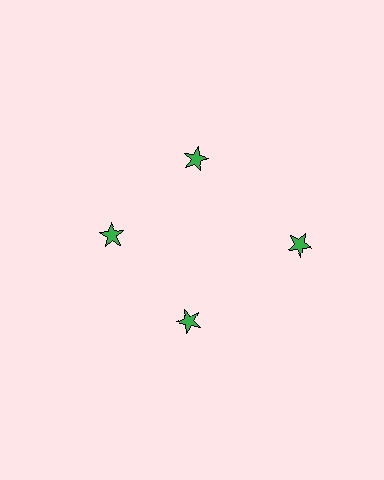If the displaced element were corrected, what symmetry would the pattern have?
It would have 4-fold rotational symmetry — the pattern would map onto itself every 90 degrees.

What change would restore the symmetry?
The symmetry would be restored by moving it inward, back onto the ring so that all 4 stars sit at equal angles and equal distance from the center.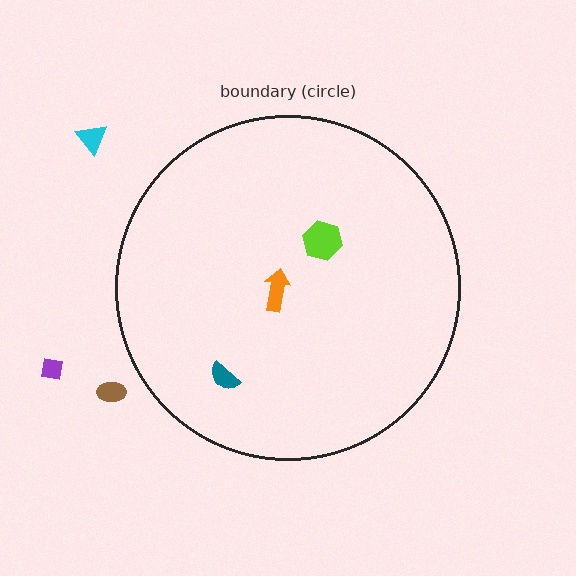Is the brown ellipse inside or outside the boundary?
Outside.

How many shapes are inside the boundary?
3 inside, 3 outside.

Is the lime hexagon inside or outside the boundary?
Inside.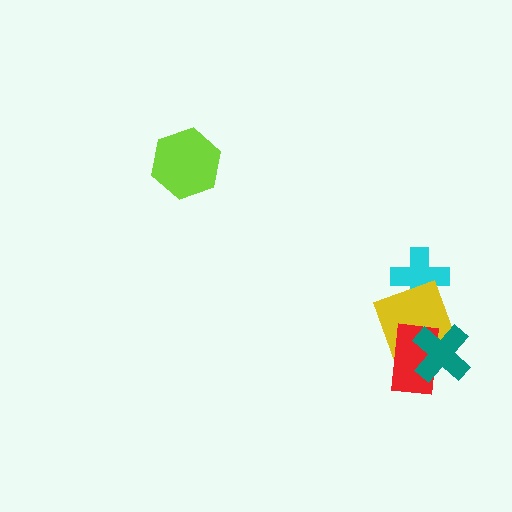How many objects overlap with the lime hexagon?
0 objects overlap with the lime hexagon.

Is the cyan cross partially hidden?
Yes, it is partially covered by another shape.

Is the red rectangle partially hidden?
Yes, it is partially covered by another shape.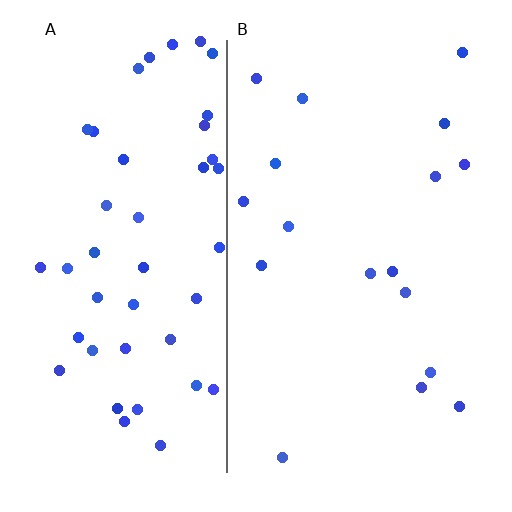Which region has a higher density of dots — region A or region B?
A (the left).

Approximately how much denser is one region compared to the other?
Approximately 2.6× — region A over region B.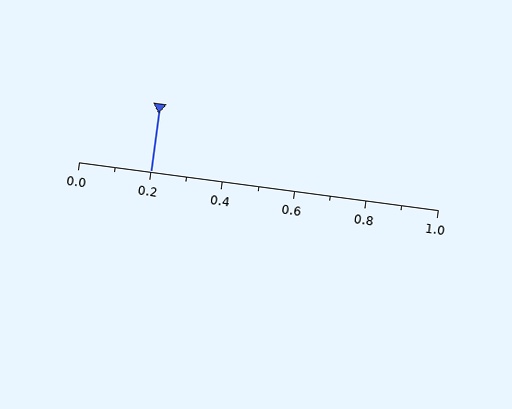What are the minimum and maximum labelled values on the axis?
The axis runs from 0.0 to 1.0.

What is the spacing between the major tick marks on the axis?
The major ticks are spaced 0.2 apart.